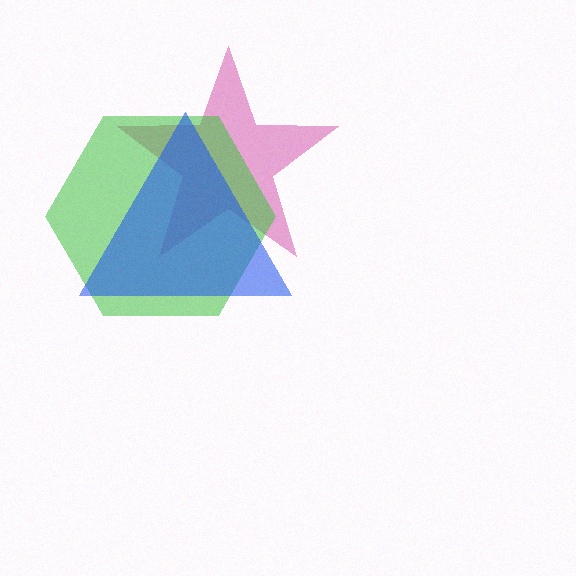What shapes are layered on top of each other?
The layered shapes are: a magenta star, a green hexagon, a blue triangle.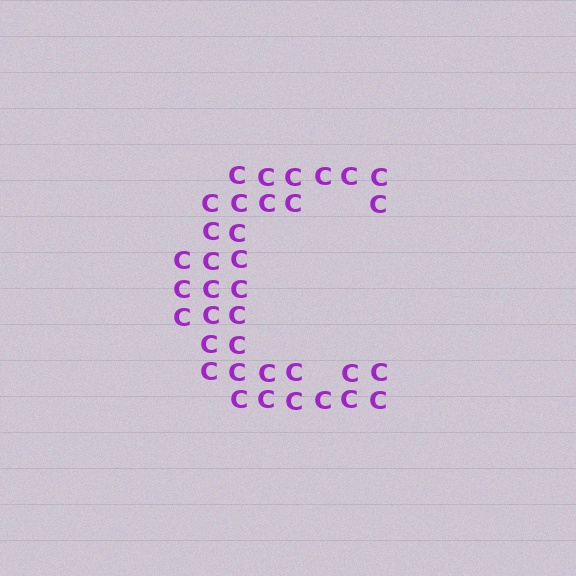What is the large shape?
The large shape is the letter C.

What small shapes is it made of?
It is made of small letter C's.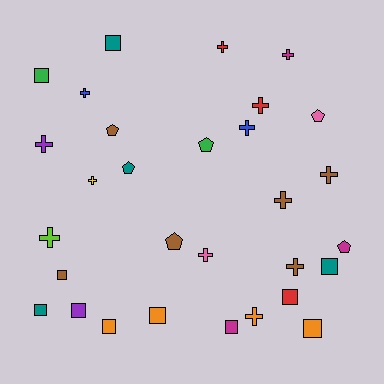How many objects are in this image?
There are 30 objects.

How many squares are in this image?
There are 11 squares.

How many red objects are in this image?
There are 3 red objects.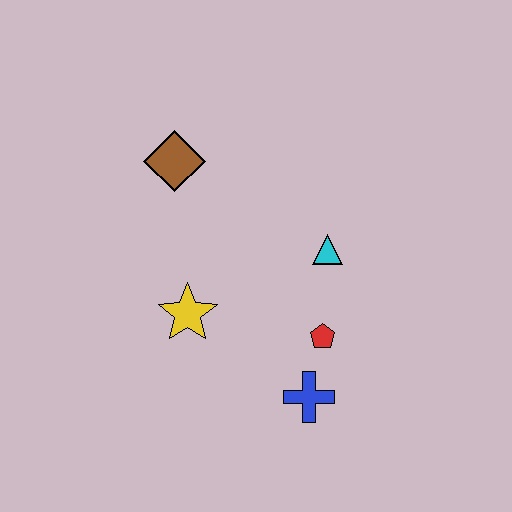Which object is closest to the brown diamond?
The yellow star is closest to the brown diamond.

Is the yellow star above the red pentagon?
Yes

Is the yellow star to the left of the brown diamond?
No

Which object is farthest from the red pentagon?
The brown diamond is farthest from the red pentagon.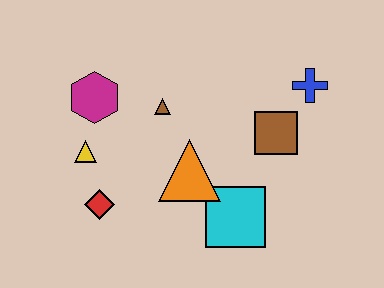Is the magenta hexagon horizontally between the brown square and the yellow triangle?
Yes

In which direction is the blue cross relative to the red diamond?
The blue cross is to the right of the red diamond.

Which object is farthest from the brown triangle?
The blue cross is farthest from the brown triangle.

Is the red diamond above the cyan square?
Yes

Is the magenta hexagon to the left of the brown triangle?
Yes